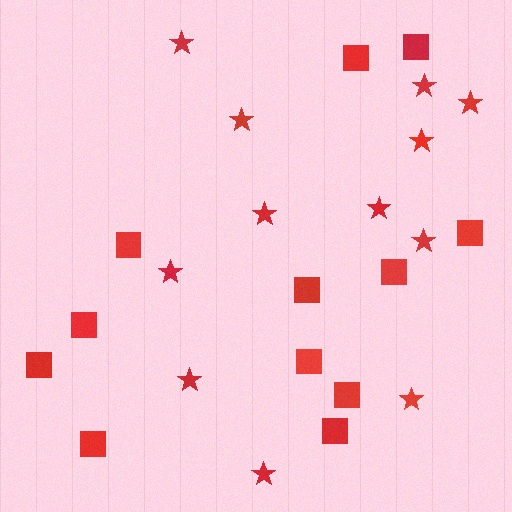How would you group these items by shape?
There are 2 groups: one group of squares (12) and one group of stars (12).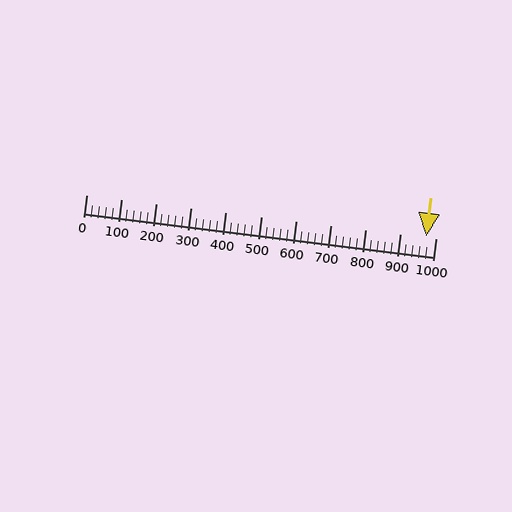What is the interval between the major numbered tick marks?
The major tick marks are spaced 100 units apart.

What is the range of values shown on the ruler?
The ruler shows values from 0 to 1000.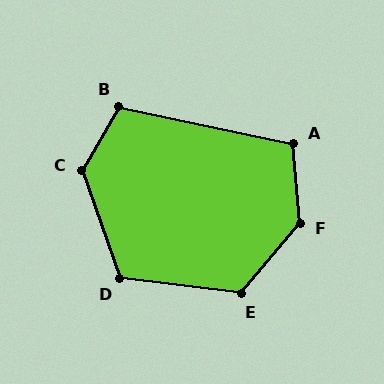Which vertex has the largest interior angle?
F, at approximately 135 degrees.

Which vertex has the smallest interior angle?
A, at approximately 107 degrees.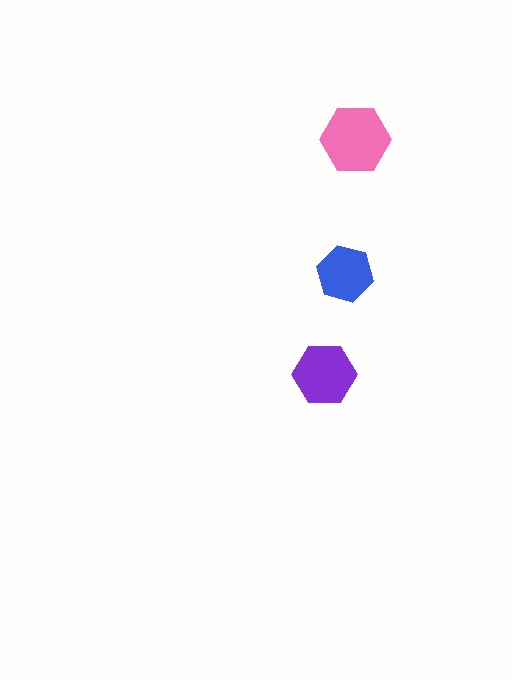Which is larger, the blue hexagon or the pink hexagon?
The pink one.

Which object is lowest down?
The purple hexagon is bottommost.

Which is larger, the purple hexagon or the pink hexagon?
The pink one.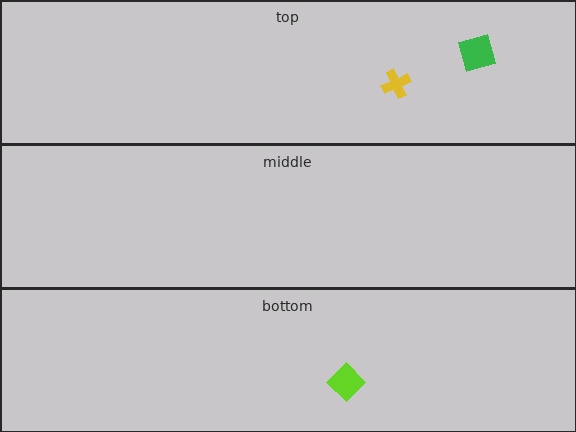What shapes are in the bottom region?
The lime diamond.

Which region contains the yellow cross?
The top region.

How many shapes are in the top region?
2.